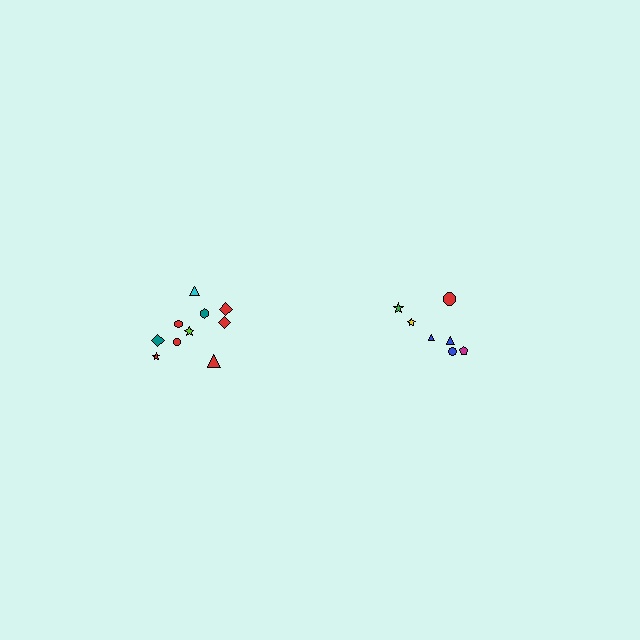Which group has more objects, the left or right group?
The left group.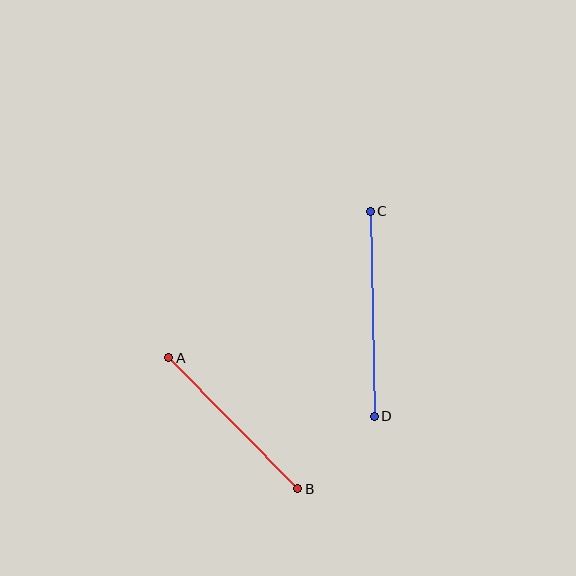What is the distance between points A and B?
The distance is approximately 183 pixels.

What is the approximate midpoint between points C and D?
The midpoint is at approximately (372, 314) pixels.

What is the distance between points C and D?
The distance is approximately 205 pixels.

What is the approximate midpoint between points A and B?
The midpoint is at approximately (233, 423) pixels.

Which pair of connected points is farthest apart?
Points C and D are farthest apart.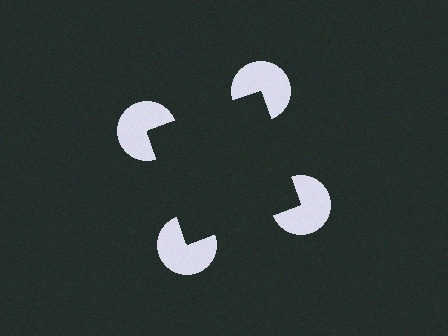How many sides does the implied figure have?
4 sides.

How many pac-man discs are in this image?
There are 4 — one at each vertex of the illusory square.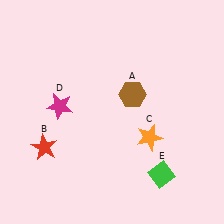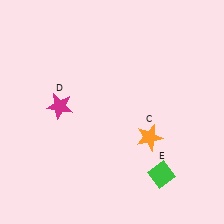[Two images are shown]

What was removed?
The red star (B), the brown hexagon (A) were removed in Image 2.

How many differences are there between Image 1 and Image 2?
There are 2 differences between the two images.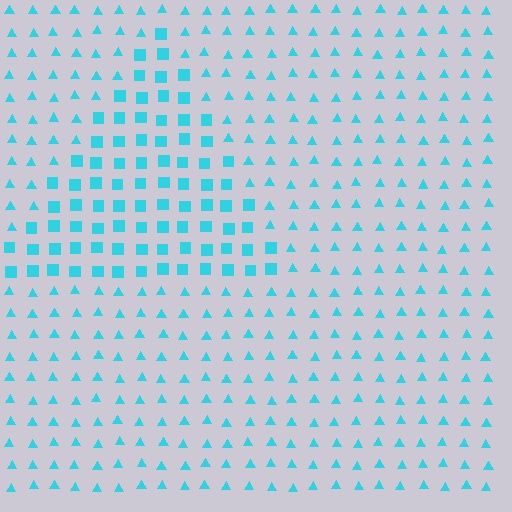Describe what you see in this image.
The image is filled with small cyan elements arranged in a uniform grid. A triangle-shaped region contains squares, while the surrounding area contains triangles. The boundary is defined purely by the change in element shape.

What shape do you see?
I see a triangle.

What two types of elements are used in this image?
The image uses squares inside the triangle region and triangles outside it.